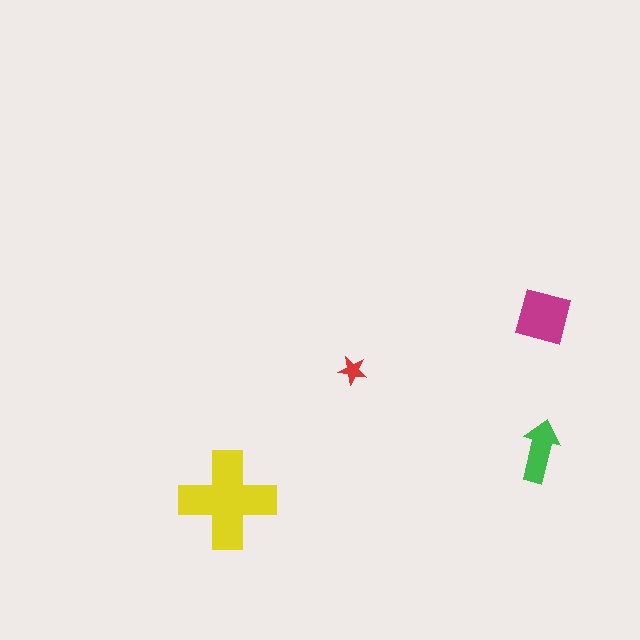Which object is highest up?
The magenta square is topmost.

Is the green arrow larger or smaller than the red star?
Larger.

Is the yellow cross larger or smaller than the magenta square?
Larger.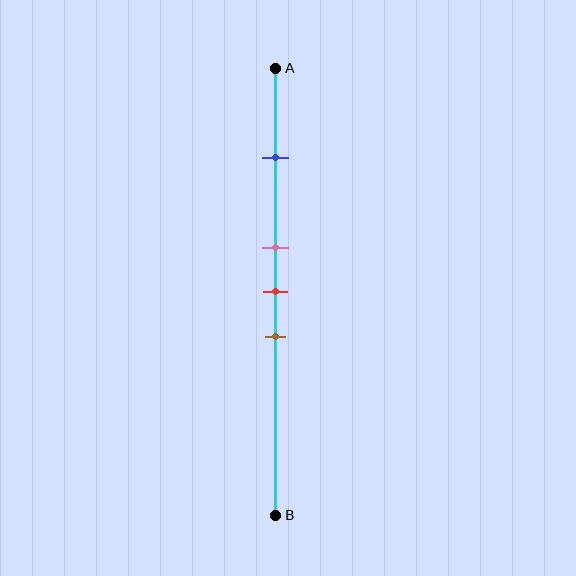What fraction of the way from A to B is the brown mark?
The brown mark is approximately 60% (0.6) of the way from A to B.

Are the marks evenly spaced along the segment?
No, the marks are not evenly spaced.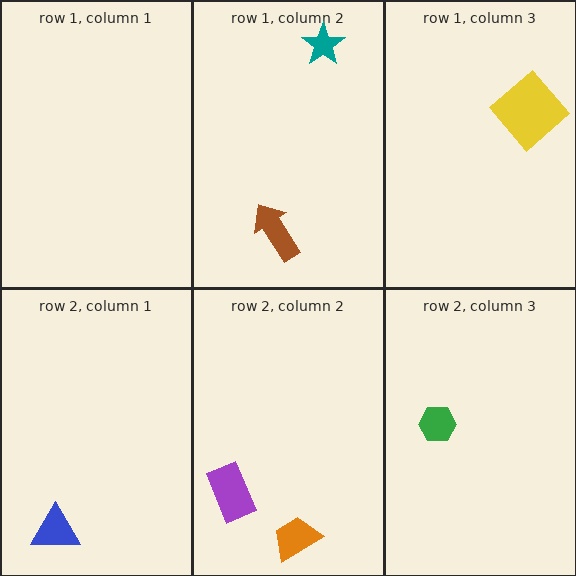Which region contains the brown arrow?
The row 1, column 2 region.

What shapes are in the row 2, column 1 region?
The blue triangle.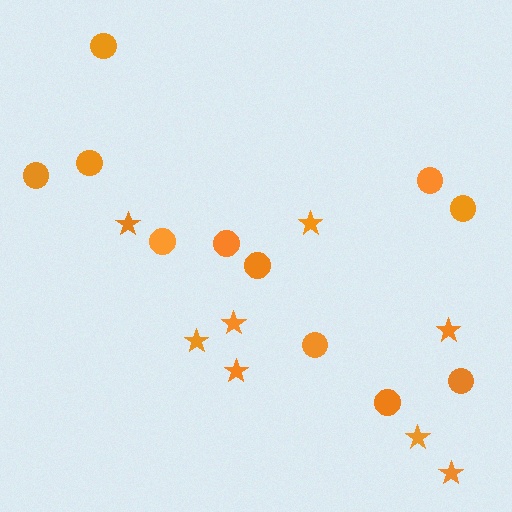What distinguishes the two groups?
There are 2 groups: one group of circles (11) and one group of stars (8).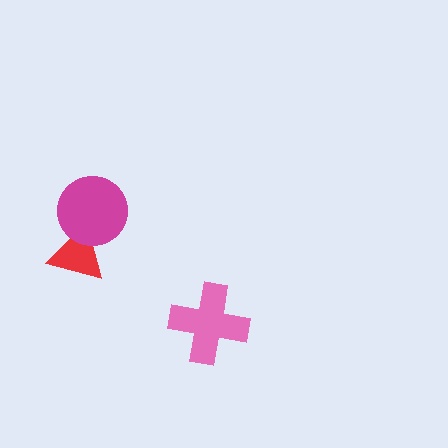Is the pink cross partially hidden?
No, no other shape covers it.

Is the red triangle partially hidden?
Yes, it is partially covered by another shape.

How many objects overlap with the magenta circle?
1 object overlaps with the magenta circle.